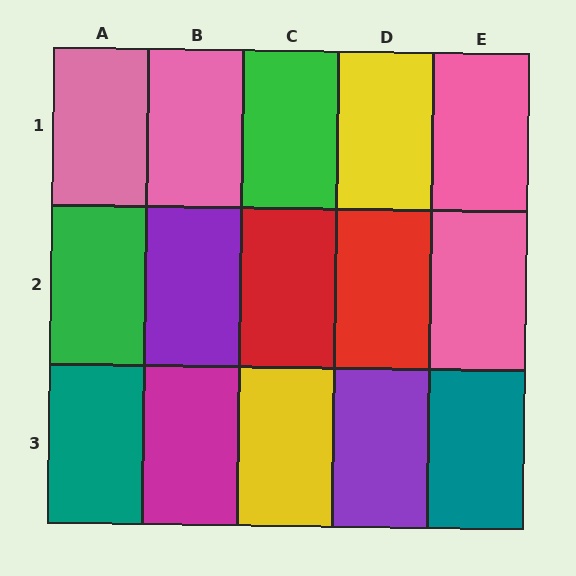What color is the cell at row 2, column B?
Purple.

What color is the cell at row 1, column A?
Pink.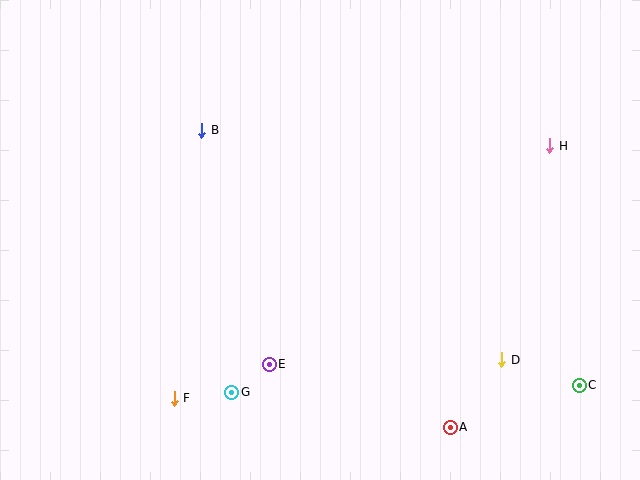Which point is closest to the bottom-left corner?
Point F is closest to the bottom-left corner.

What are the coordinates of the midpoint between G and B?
The midpoint between G and B is at (217, 261).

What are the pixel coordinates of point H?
Point H is at (550, 146).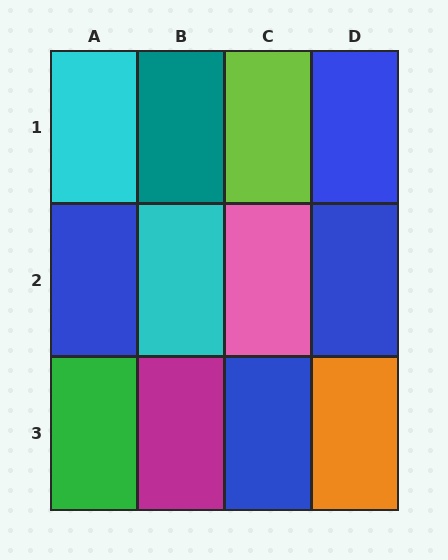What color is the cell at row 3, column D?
Orange.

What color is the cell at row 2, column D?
Blue.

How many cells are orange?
1 cell is orange.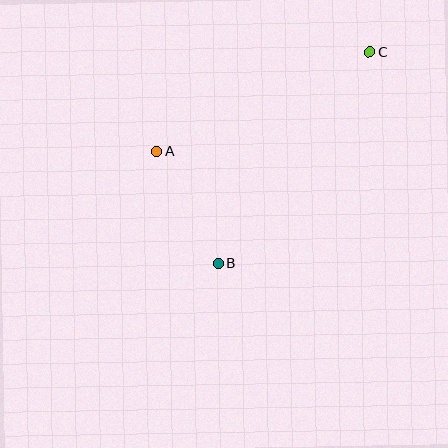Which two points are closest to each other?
Points A and B are closest to each other.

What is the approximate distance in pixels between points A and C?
The distance between A and C is approximately 235 pixels.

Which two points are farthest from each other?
Points B and C are farthest from each other.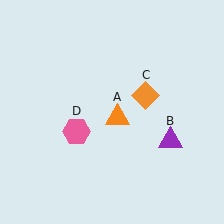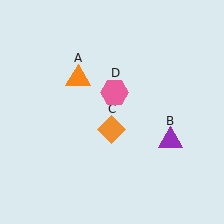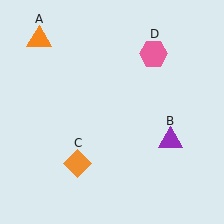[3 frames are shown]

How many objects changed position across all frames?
3 objects changed position: orange triangle (object A), orange diamond (object C), pink hexagon (object D).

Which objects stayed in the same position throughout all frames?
Purple triangle (object B) remained stationary.